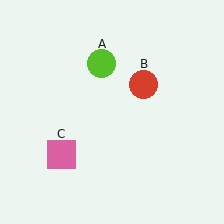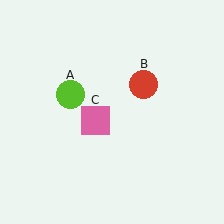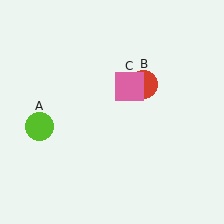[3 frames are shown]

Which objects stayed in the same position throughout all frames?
Red circle (object B) remained stationary.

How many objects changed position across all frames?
2 objects changed position: lime circle (object A), pink square (object C).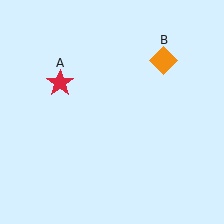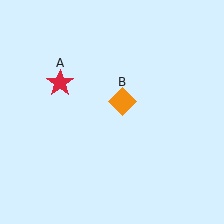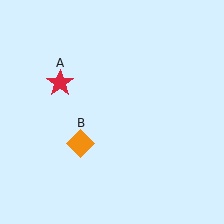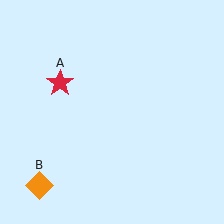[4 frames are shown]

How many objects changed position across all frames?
1 object changed position: orange diamond (object B).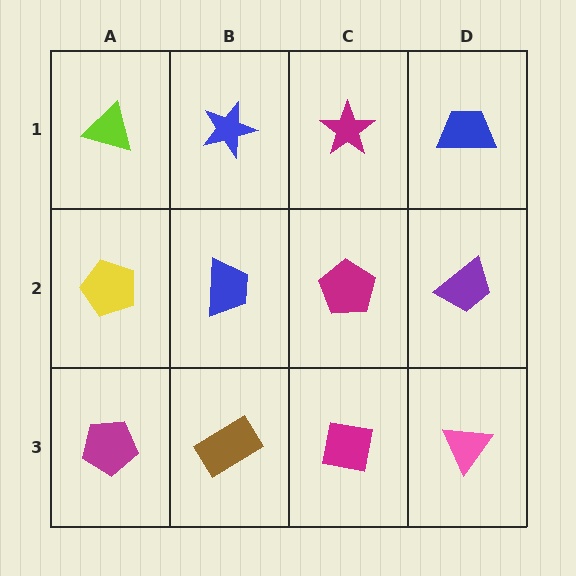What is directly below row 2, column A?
A magenta pentagon.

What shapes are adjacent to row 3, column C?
A magenta pentagon (row 2, column C), a brown rectangle (row 3, column B), a pink triangle (row 3, column D).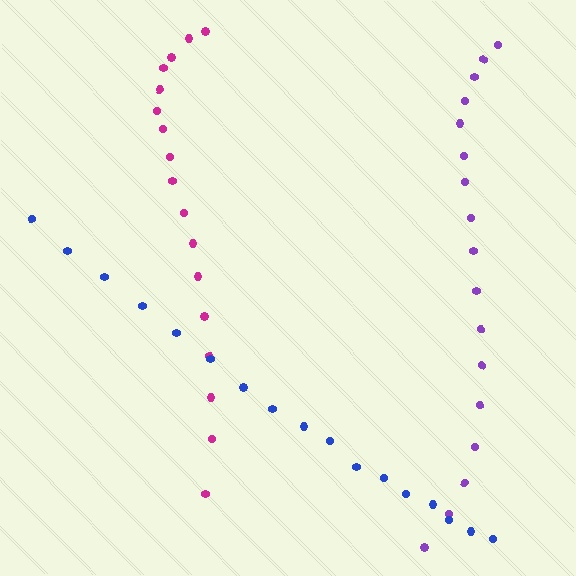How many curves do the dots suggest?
There are 3 distinct paths.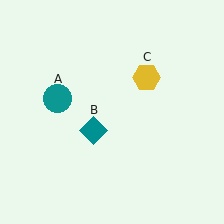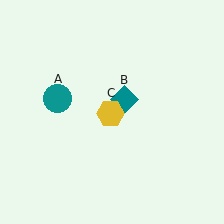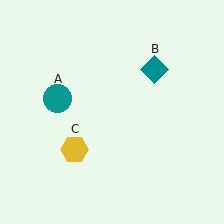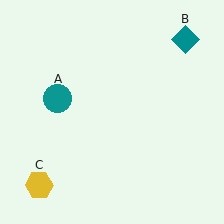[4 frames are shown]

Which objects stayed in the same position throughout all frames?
Teal circle (object A) remained stationary.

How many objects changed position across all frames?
2 objects changed position: teal diamond (object B), yellow hexagon (object C).